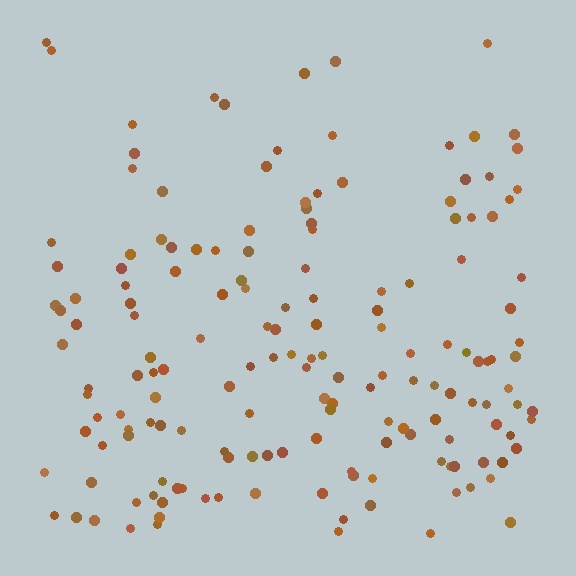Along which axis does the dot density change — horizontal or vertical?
Vertical.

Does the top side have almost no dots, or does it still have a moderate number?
Still a moderate number, just noticeably fewer than the bottom.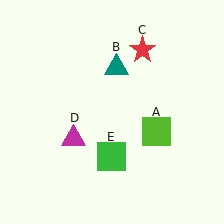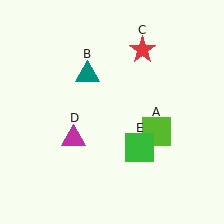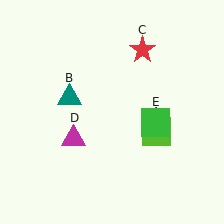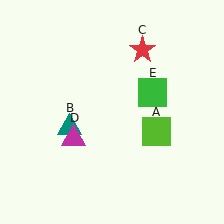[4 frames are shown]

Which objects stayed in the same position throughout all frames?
Lime square (object A) and red star (object C) and magenta triangle (object D) remained stationary.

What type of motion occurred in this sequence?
The teal triangle (object B), green square (object E) rotated counterclockwise around the center of the scene.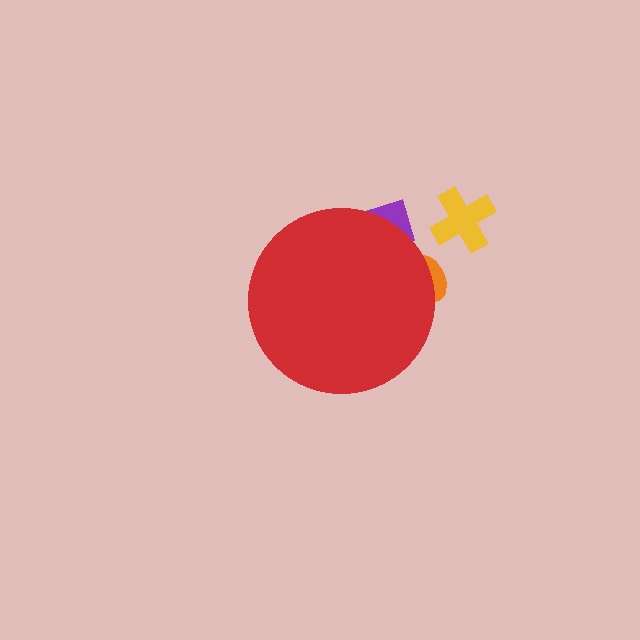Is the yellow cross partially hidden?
No, the yellow cross is fully visible.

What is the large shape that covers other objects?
A red circle.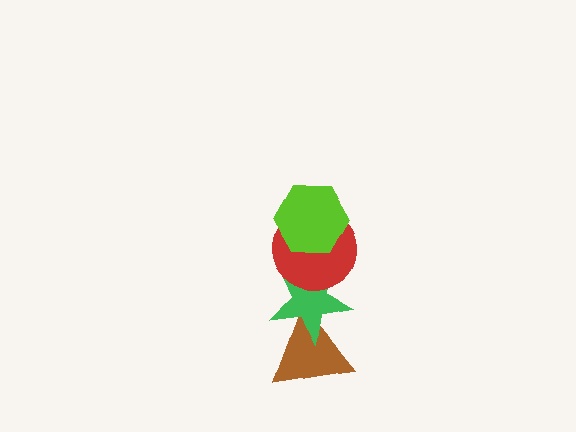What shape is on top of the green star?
The red circle is on top of the green star.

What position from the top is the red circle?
The red circle is 2nd from the top.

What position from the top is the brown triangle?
The brown triangle is 4th from the top.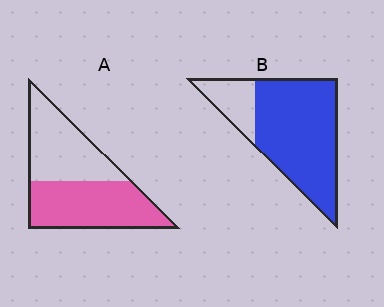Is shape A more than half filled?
Roughly half.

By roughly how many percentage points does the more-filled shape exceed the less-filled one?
By roughly 25 percentage points (B over A).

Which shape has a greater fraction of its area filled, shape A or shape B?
Shape B.